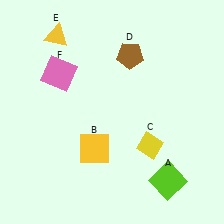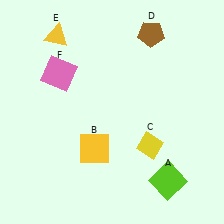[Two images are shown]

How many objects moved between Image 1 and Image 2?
1 object moved between the two images.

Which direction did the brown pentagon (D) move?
The brown pentagon (D) moved up.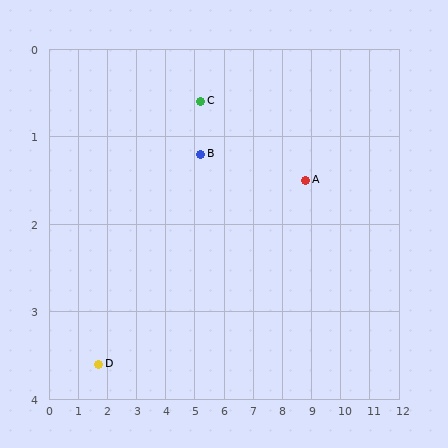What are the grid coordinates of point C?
Point C is at approximately (5.2, 0.6).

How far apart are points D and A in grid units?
Points D and A are about 7.4 grid units apart.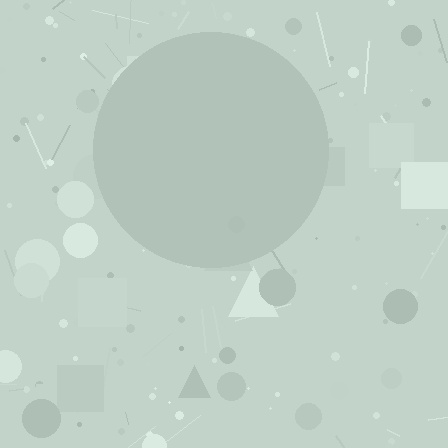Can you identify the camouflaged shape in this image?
The camouflaged shape is a circle.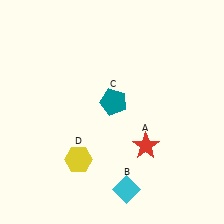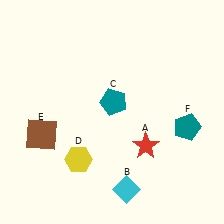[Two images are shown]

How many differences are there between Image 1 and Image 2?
There are 2 differences between the two images.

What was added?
A brown square (E), a teal pentagon (F) were added in Image 2.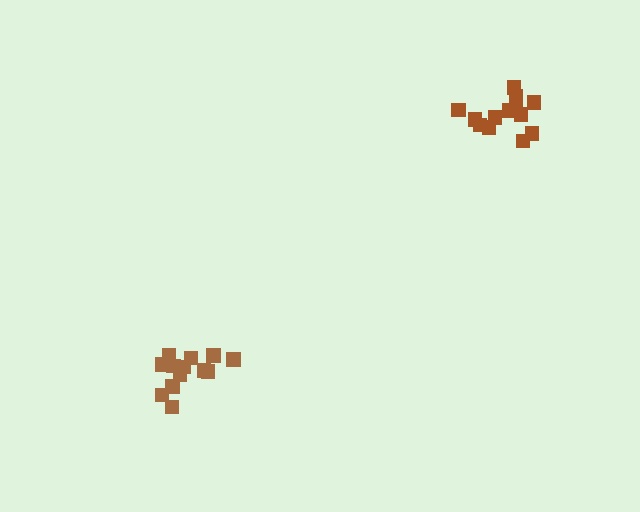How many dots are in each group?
Group 1: 13 dots, Group 2: 13 dots (26 total).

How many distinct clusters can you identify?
There are 2 distinct clusters.